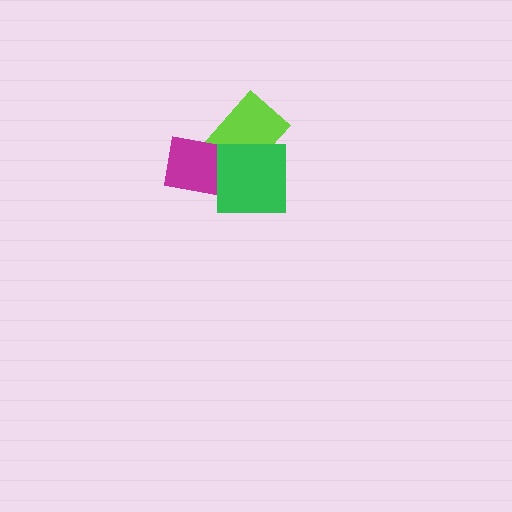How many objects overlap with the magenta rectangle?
2 objects overlap with the magenta rectangle.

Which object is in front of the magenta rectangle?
The green square is in front of the magenta rectangle.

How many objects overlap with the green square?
2 objects overlap with the green square.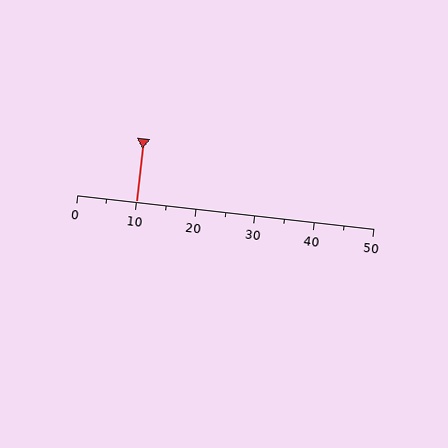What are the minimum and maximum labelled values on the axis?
The axis runs from 0 to 50.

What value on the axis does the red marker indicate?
The marker indicates approximately 10.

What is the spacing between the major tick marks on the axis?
The major ticks are spaced 10 apart.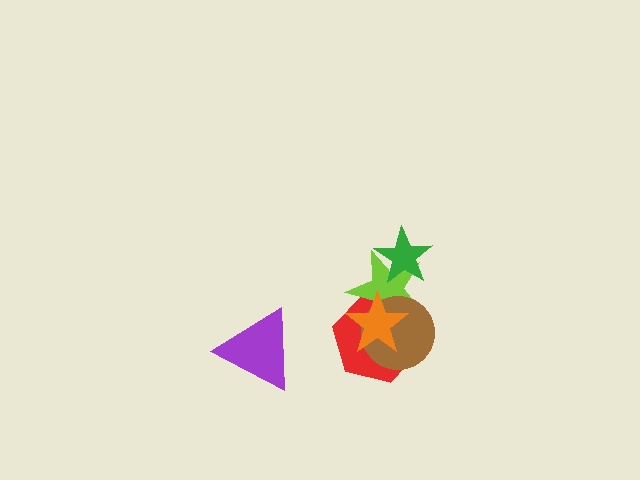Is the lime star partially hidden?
Yes, it is partially covered by another shape.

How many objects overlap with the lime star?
4 objects overlap with the lime star.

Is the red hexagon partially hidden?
Yes, it is partially covered by another shape.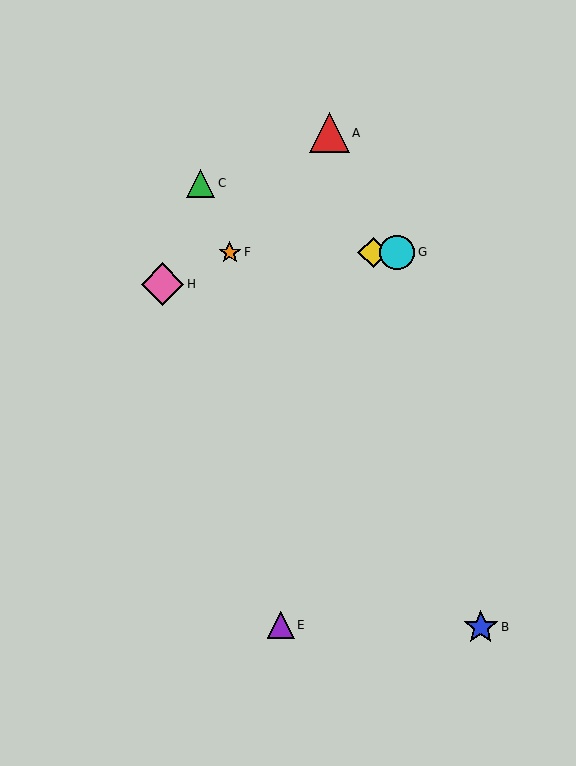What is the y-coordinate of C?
Object C is at y≈183.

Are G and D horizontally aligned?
Yes, both are at y≈253.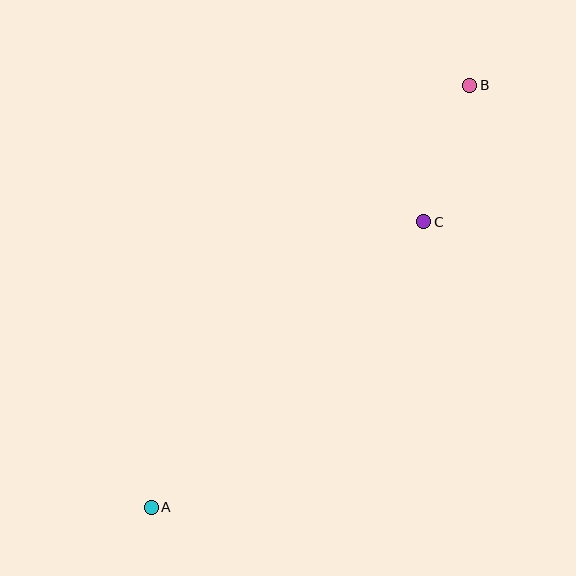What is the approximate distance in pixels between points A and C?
The distance between A and C is approximately 395 pixels.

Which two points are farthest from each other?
Points A and B are farthest from each other.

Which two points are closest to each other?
Points B and C are closest to each other.